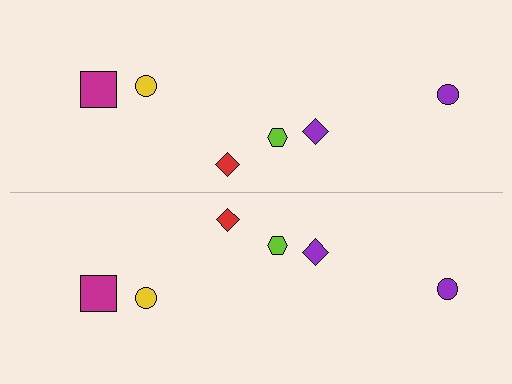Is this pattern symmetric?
Yes, this pattern has bilateral (reflection) symmetry.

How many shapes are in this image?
There are 12 shapes in this image.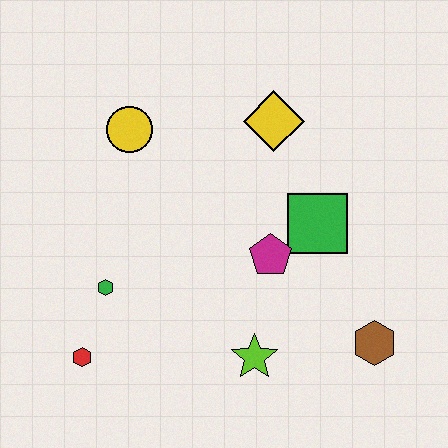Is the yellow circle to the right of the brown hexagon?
No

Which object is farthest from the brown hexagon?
The yellow circle is farthest from the brown hexagon.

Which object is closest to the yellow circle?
The yellow diamond is closest to the yellow circle.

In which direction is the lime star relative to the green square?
The lime star is below the green square.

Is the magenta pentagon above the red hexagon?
Yes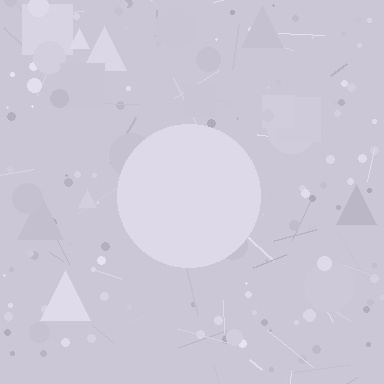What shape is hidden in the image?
A circle is hidden in the image.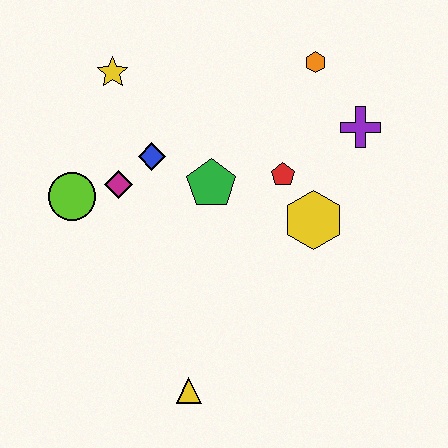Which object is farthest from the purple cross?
The yellow triangle is farthest from the purple cross.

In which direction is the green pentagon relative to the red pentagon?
The green pentagon is to the left of the red pentagon.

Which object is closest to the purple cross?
The orange hexagon is closest to the purple cross.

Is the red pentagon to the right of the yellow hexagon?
No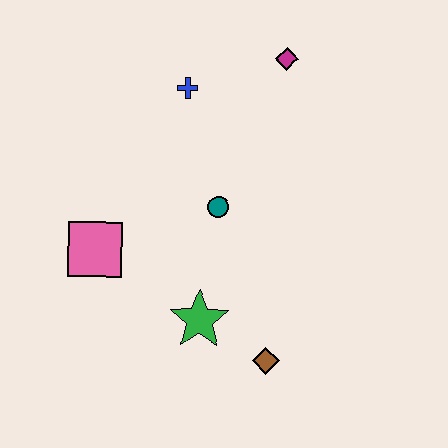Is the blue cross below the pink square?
No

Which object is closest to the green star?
The brown diamond is closest to the green star.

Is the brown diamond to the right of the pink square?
Yes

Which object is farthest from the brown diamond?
The magenta diamond is farthest from the brown diamond.